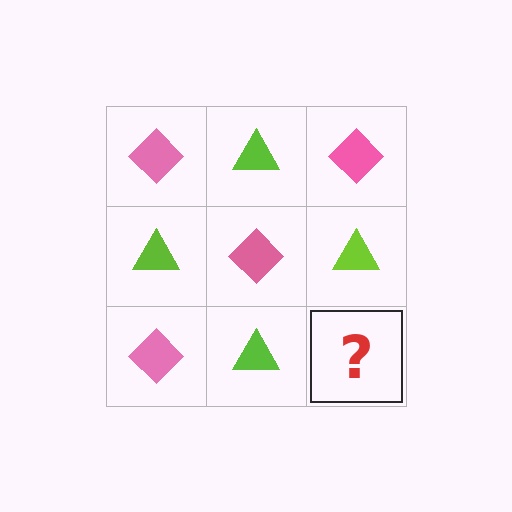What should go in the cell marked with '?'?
The missing cell should contain a pink diamond.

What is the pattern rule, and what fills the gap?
The rule is that it alternates pink diamond and lime triangle in a checkerboard pattern. The gap should be filled with a pink diamond.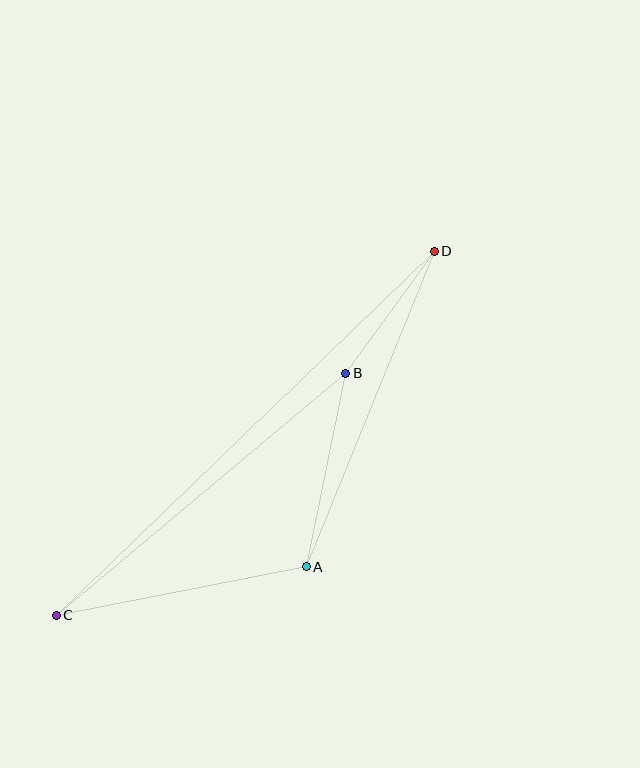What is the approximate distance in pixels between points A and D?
The distance between A and D is approximately 340 pixels.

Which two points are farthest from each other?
Points C and D are farthest from each other.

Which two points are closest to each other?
Points B and D are closest to each other.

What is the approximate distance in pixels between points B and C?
The distance between B and C is approximately 377 pixels.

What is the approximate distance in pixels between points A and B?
The distance between A and B is approximately 197 pixels.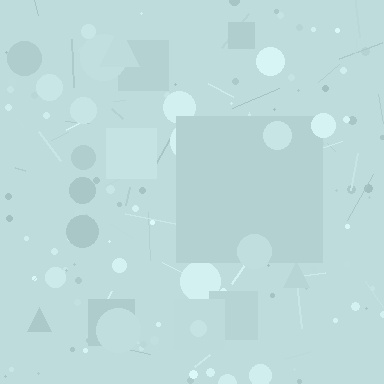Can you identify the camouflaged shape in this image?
The camouflaged shape is a square.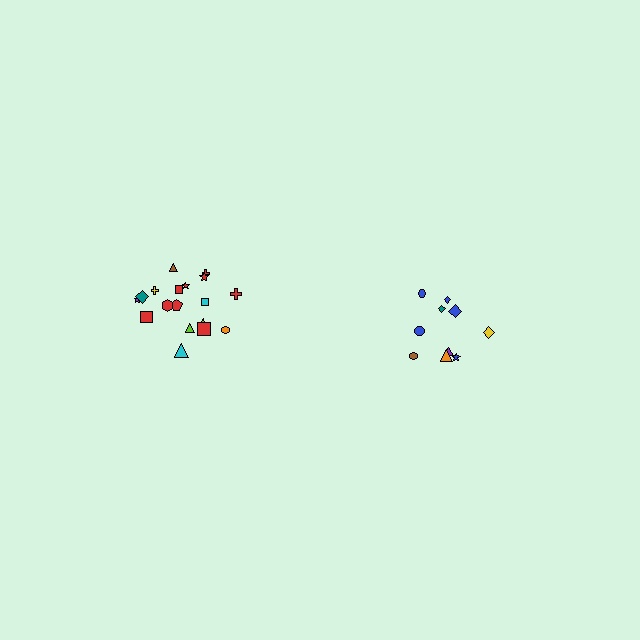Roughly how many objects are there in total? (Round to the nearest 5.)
Roughly 30 objects in total.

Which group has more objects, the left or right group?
The left group.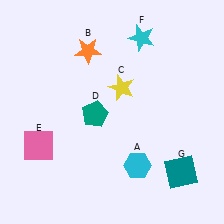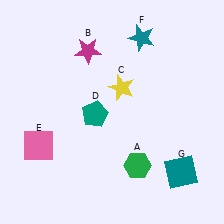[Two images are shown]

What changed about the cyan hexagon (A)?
In Image 1, A is cyan. In Image 2, it changed to green.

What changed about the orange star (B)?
In Image 1, B is orange. In Image 2, it changed to magenta.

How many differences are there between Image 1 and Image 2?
There are 3 differences between the two images.